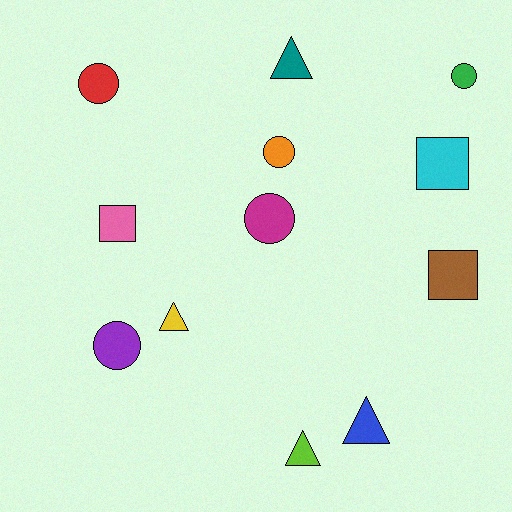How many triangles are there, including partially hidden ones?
There are 4 triangles.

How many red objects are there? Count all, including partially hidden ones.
There is 1 red object.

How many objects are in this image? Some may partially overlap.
There are 12 objects.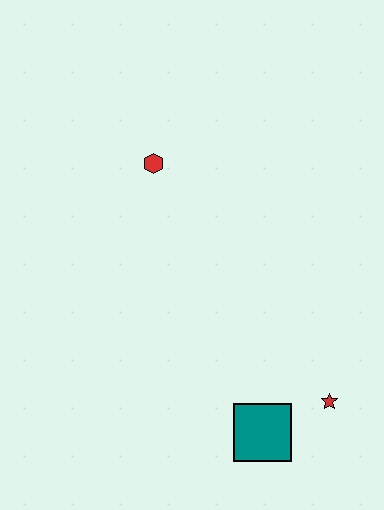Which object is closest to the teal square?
The red star is closest to the teal square.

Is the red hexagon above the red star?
Yes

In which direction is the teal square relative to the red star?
The teal square is to the left of the red star.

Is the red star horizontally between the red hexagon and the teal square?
No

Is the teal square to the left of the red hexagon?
No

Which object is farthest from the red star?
The red hexagon is farthest from the red star.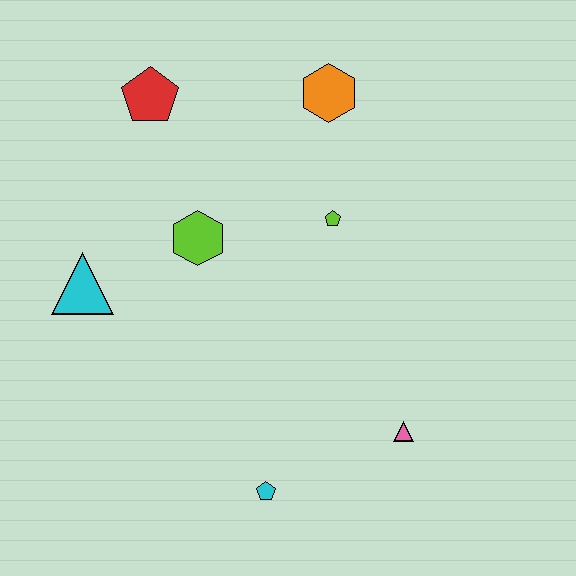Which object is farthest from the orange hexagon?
The cyan pentagon is farthest from the orange hexagon.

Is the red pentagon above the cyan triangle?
Yes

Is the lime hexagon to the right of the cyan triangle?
Yes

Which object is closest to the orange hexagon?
The lime pentagon is closest to the orange hexagon.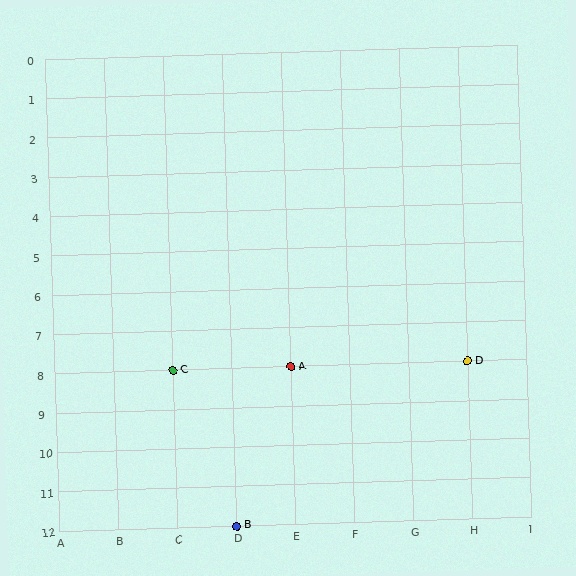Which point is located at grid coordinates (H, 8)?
Point D is at (H, 8).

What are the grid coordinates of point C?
Point C is at grid coordinates (C, 8).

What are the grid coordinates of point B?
Point B is at grid coordinates (D, 12).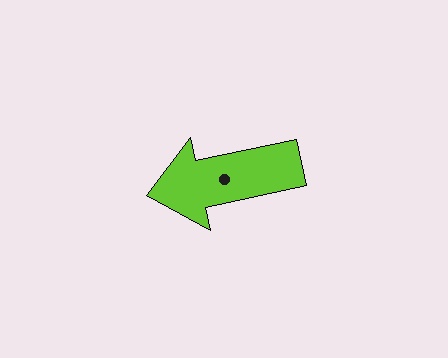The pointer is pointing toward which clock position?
Roughly 9 o'clock.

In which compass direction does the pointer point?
West.